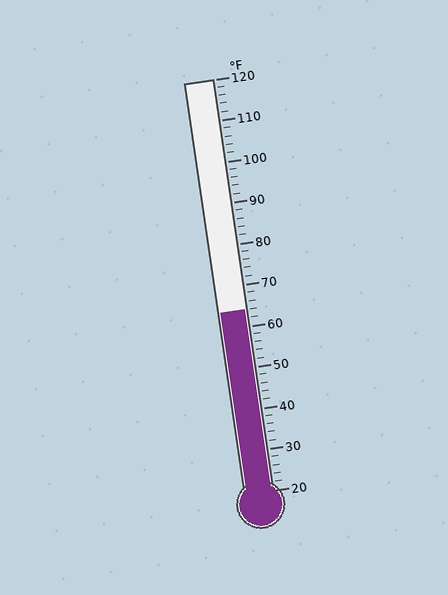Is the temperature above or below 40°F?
The temperature is above 40°F.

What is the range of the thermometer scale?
The thermometer scale ranges from 20°F to 120°F.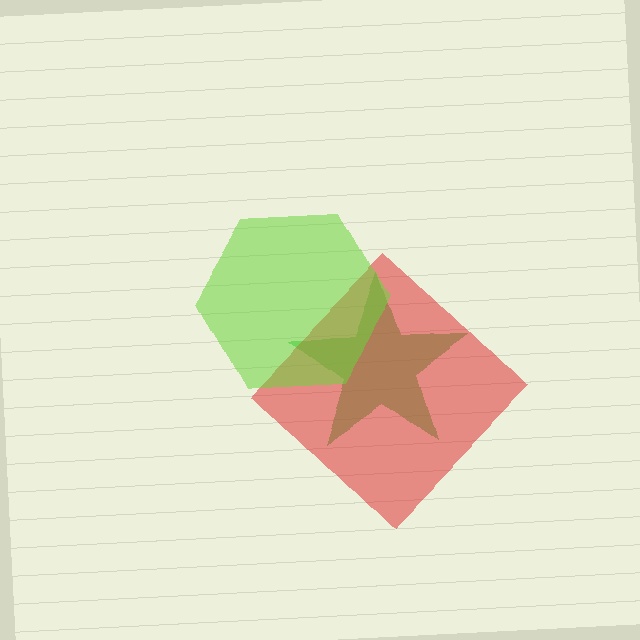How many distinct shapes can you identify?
There are 3 distinct shapes: a green star, a red diamond, a lime hexagon.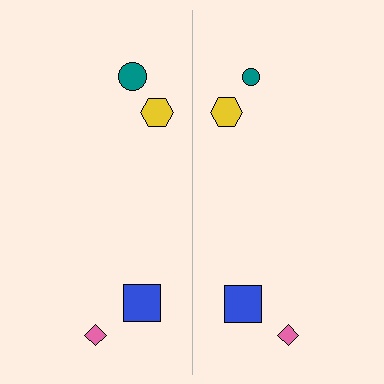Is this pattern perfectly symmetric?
No, the pattern is not perfectly symmetric. The teal circle on the right side has a different size than its mirror counterpart.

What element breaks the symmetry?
The teal circle on the right side has a different size than its mirror counterpart.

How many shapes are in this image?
There are 8 shapes in this image.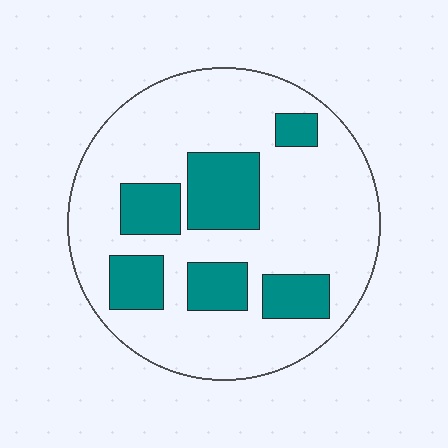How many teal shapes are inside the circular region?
6.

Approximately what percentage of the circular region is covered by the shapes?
Approximately 25%.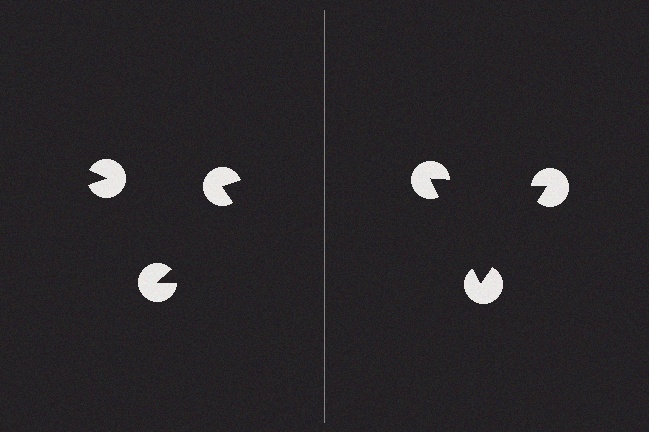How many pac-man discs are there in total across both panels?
6 — 3 on each side.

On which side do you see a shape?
An illusory triangle appears on the right side. On the left side the wedge cuts are rotated, so no coherent shape forms.